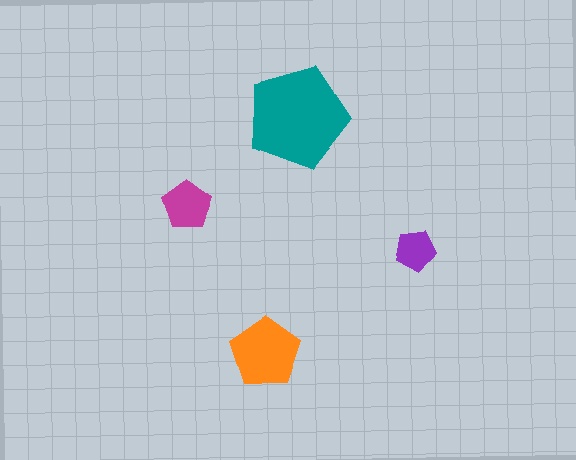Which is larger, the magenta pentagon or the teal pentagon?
The teal one.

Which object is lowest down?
The orange pentagon is bottommost.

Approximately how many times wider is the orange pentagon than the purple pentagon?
About 1.5 times wider.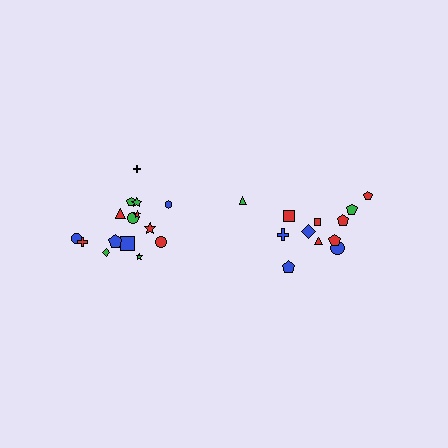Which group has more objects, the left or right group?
The left group.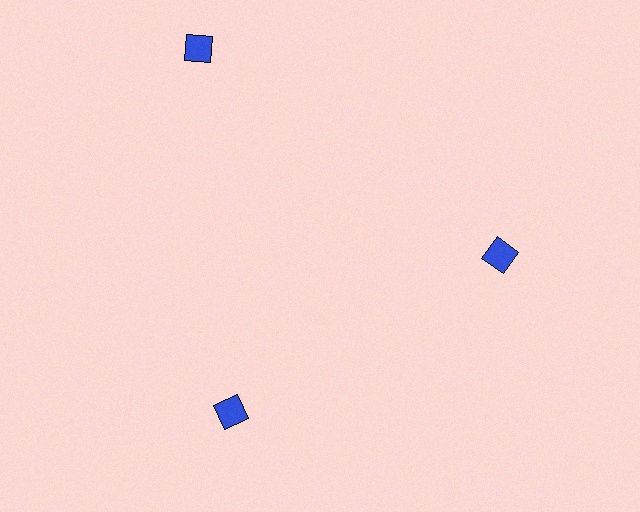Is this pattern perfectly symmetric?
No. The 3 blue diamonds are arranged in a ring, but one element near the 11 o'clock position is pushed outward from the center, breaking the 3-fold rotational symmetry.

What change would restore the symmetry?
The symmetry would be restored by moving it inward, back onto the ring so that all 3 diamonds sit at equal angles and equal distance from the center.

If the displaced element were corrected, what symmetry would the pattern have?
It would have 3-fold rotational symmetry — the pattern would map onto itself every 120 degrees.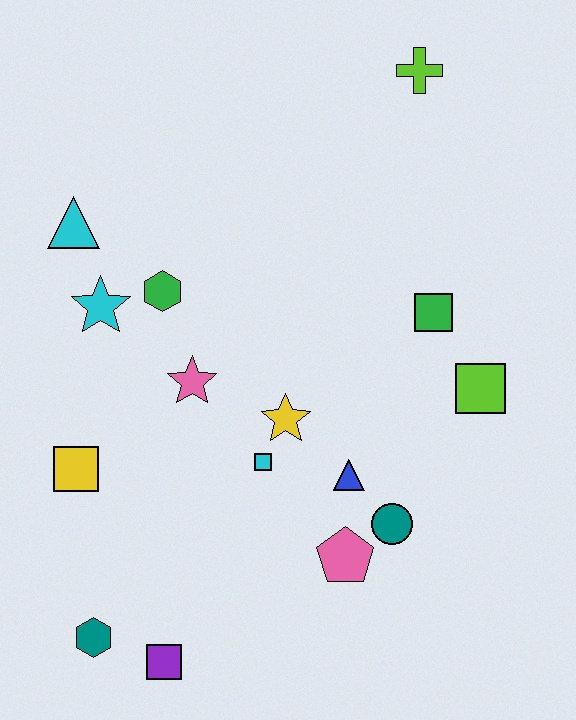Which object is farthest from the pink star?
The lime cross is farthest from the pink star.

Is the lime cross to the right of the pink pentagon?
Yes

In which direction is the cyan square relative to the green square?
The cyan square is to the left of the green square.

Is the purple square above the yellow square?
No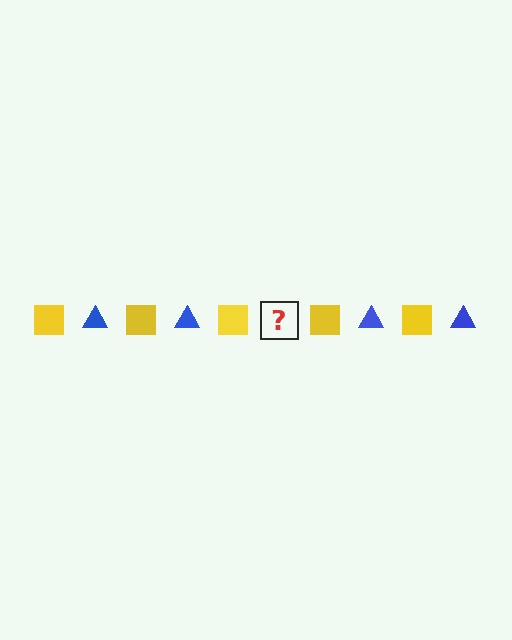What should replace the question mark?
The question mark should be replaced with a blue triangle.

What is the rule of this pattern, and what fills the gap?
The rule is that the pattern alternates between yellow square and blue triangle. The gap should be filled with a blue triangle.